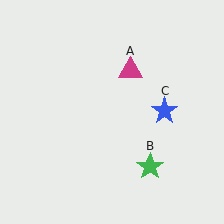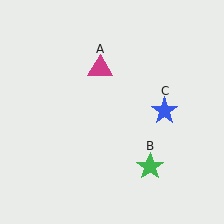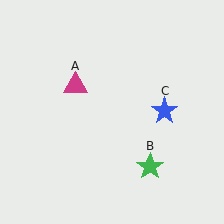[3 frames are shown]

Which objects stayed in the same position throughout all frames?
Green star (object B) and blue star (object C) remained stationary.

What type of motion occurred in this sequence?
The magenta triangle (object A) rotated counterclockwise around the center of the scene.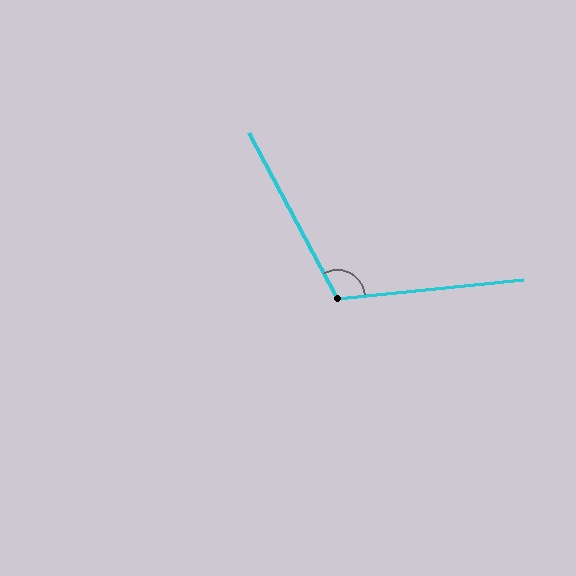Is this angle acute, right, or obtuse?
It is obtuse.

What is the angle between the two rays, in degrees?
Approximately 112 degrees.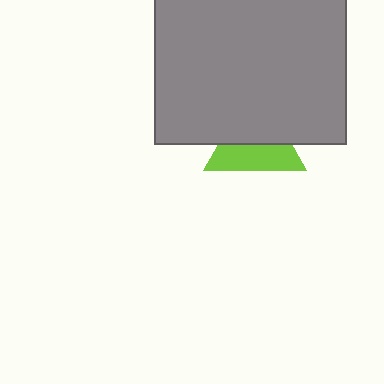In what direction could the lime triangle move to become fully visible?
The lime triangle could move down. That would shift it out from behind the gray square entirely.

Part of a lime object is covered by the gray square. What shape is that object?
It is a triangle.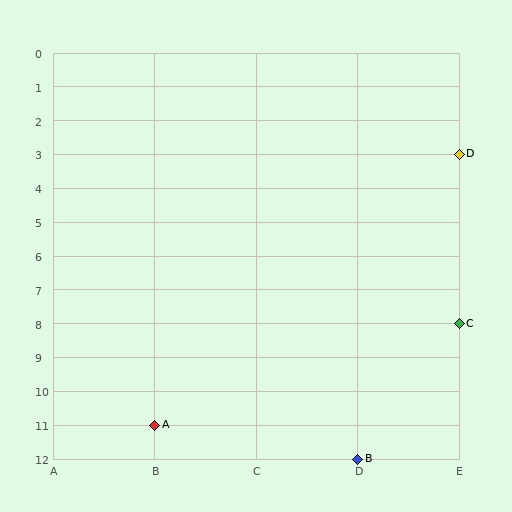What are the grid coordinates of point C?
Point C is at grid coordinates (E, 8).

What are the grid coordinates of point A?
Point A is at grid coordinates (B, 11).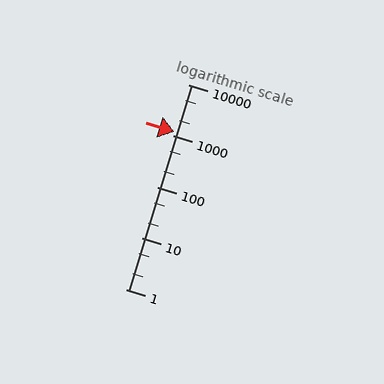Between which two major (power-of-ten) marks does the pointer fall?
The pointer is between 1000 and 10000.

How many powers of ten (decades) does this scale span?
The scale spans 4 decades, from 1 to 10000.